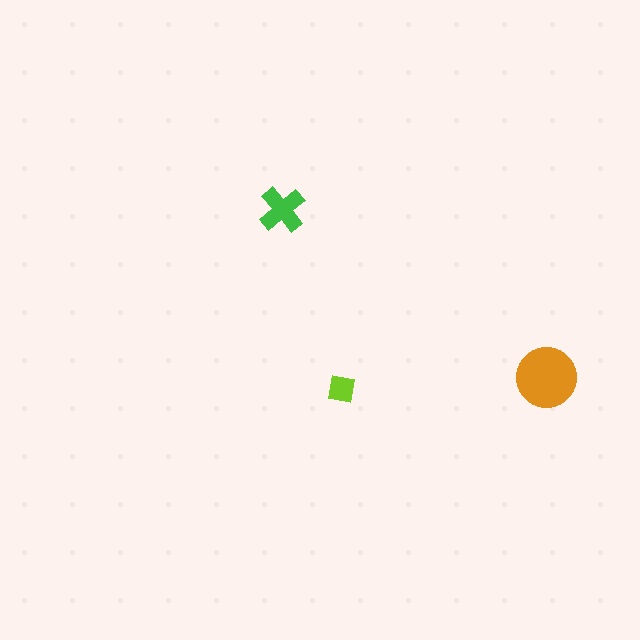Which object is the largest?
The orange circle.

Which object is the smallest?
The lime square.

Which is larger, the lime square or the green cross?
The green cross.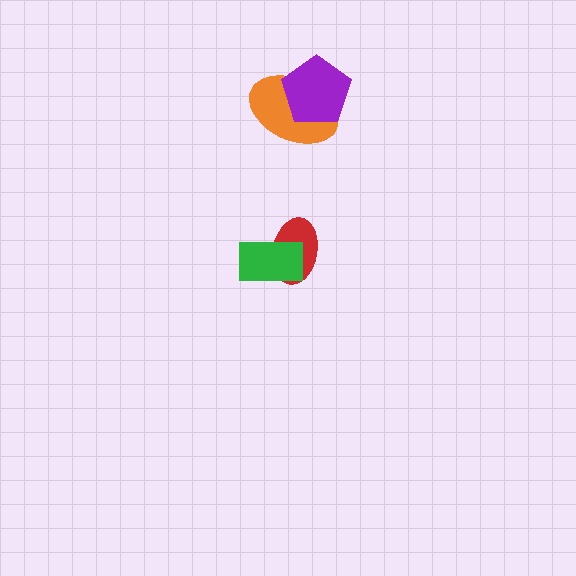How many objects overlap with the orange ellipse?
1 object overlaps with the orange ellipse.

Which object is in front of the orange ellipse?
The purple pentagon is in front of the orange ellipse.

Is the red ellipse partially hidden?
Yes, it is partially covered by another shape.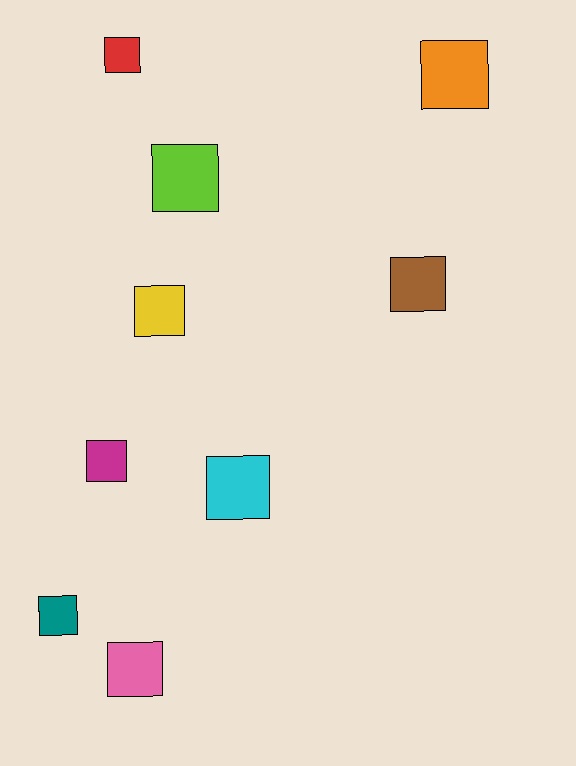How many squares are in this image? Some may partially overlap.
There are 9 squares.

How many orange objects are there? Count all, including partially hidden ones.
There is 1 orange object.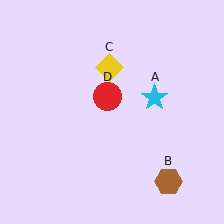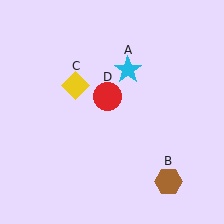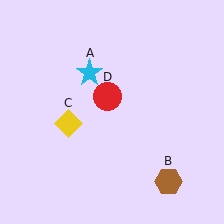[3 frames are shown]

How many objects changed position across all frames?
2 objects changed position: cyan star (object A), yellow diamond (object C).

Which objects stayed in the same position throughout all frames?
Brown hexagon (object B) and red circle (object D) remained stationary.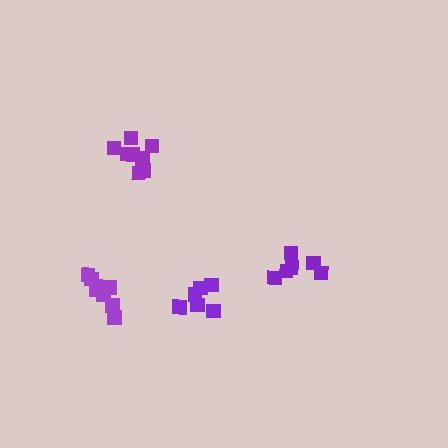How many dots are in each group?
Group 1: 6 dots, Group 2: 8 dots, Group 3: 8 dots, Group 4: 6 dots (28 total).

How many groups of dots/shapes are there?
There are 4 groups.